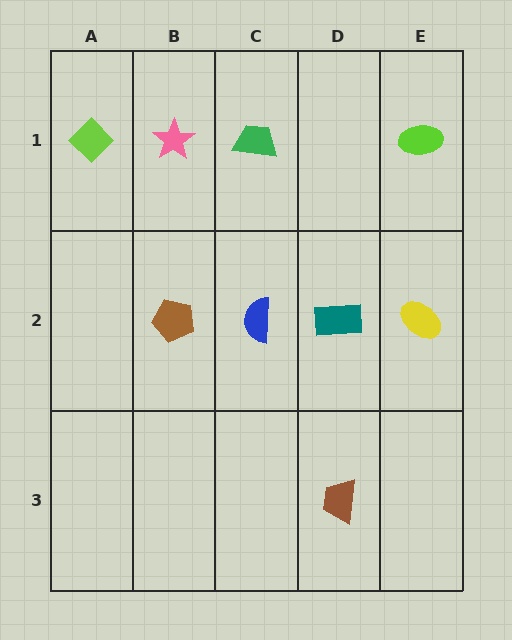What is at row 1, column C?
A green trapezoid.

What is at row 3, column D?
A brown trapezoid.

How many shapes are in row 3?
1 shape.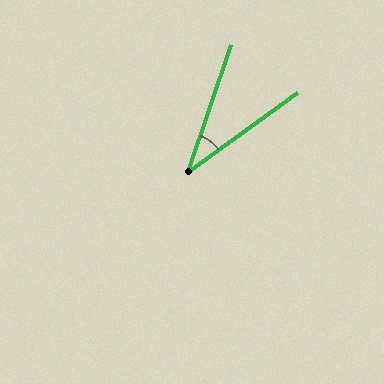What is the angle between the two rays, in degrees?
Approximately 35 degrees.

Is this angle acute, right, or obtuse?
It is acute.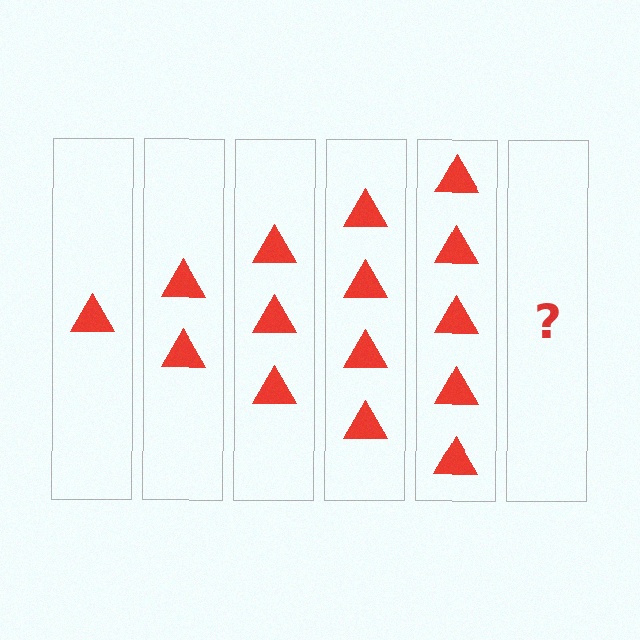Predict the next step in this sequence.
The next step is 6 triangles.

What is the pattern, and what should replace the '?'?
The pattern is that each step adds one more triangle. The '?' should be 6 triangles.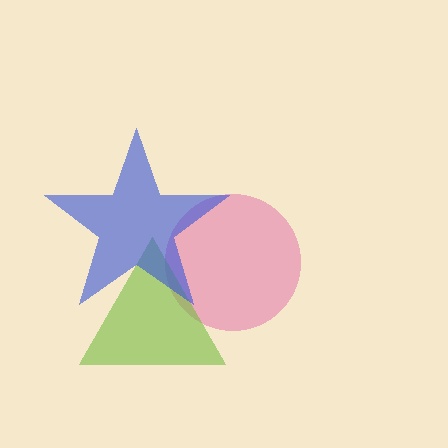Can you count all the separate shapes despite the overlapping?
Yes, there are 3 separate shapes.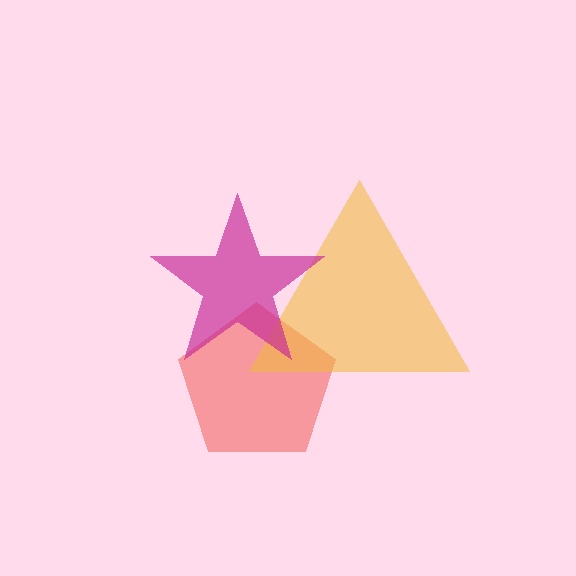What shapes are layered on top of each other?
The layered shapes are: a red pentagon, a yellow triangle, a magenta star.